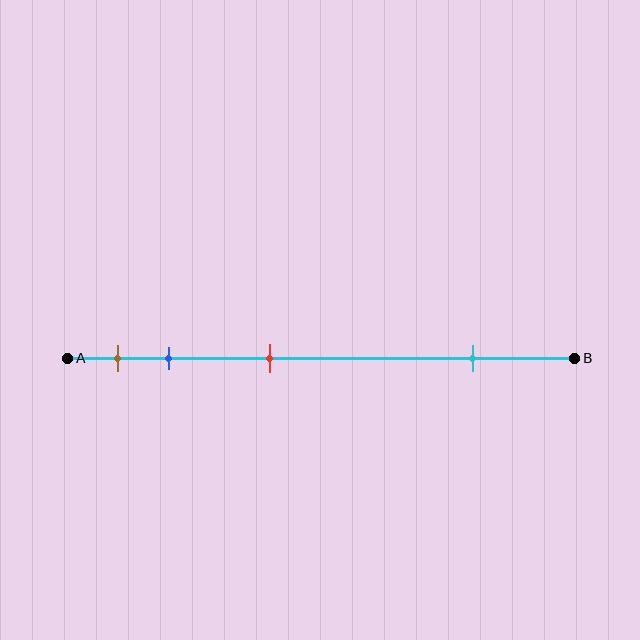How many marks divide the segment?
There are 4 marks dividing the segment.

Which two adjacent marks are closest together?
The brown and blue marks are the closest adjacent pair.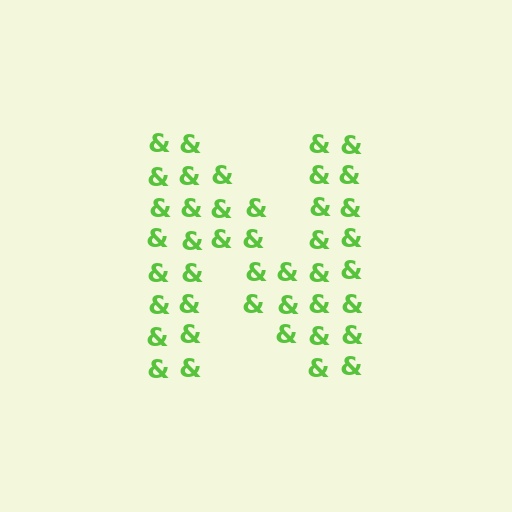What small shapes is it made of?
It is made of small ampersands.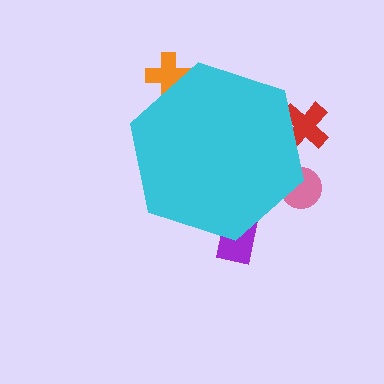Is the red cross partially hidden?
Yes, the red cross is partially hidden behind the cyan hexagon.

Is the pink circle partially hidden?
Yes, the pink circle is partially hidden behind the cyan hexagon.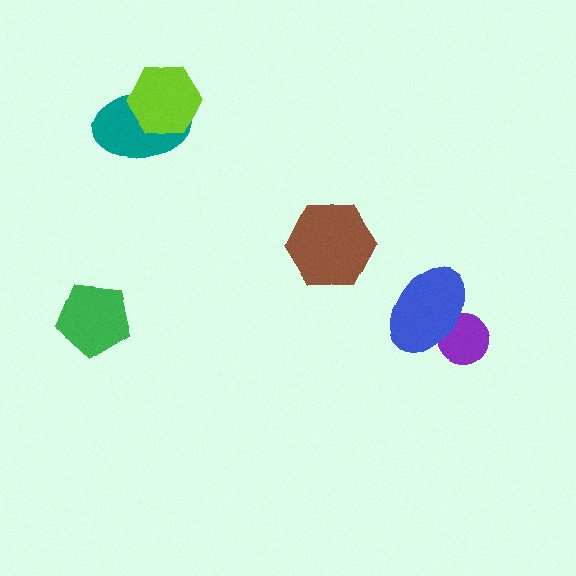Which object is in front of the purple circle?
The blue ellipse is in front of the purple circle.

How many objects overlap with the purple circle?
1 object overlaps with the purple circle.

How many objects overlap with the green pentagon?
0 objects overlap with the green pentagon.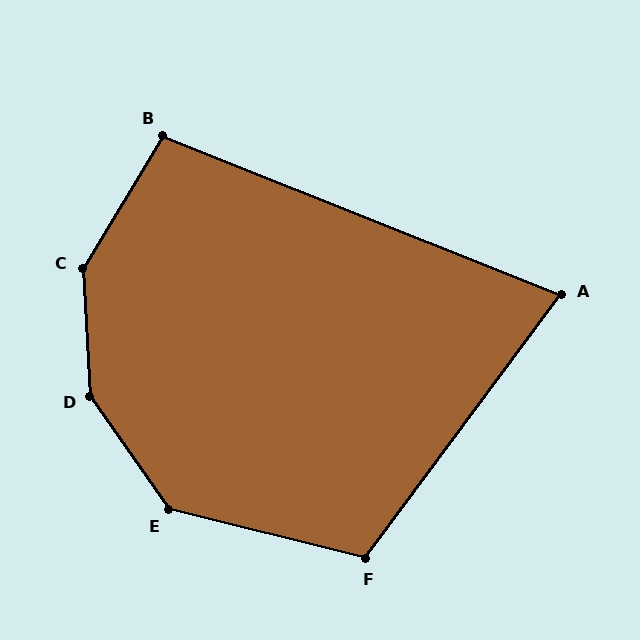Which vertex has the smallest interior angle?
A, at approximately 75 degrees.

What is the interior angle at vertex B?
Approximately 99 degrees (obtuse).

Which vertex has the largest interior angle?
D, at approximately 148 degrees.